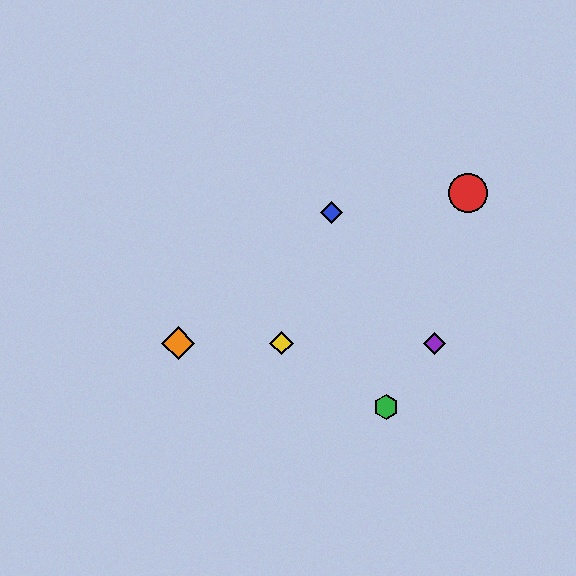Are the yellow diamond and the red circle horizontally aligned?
No, the yellow diamond is at y≈343 and the red circle is at y≈193.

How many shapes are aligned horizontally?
3 shapes (the yellow diamond, the purple diamond, the orange diamond) are aligned horizontally.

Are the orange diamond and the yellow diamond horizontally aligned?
Yes, both are at y≈343.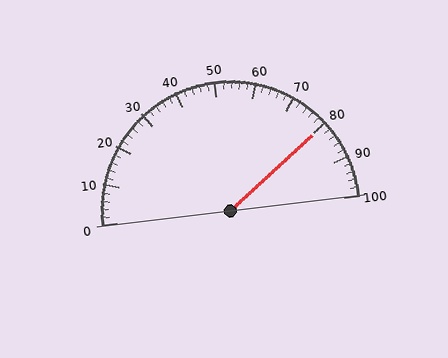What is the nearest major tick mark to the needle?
The nearest major tick mark is 80.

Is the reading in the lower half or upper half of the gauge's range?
The reading is in the upper half of the range (0 to 100).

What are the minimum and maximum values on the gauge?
The gauge ranges from 0 to 100.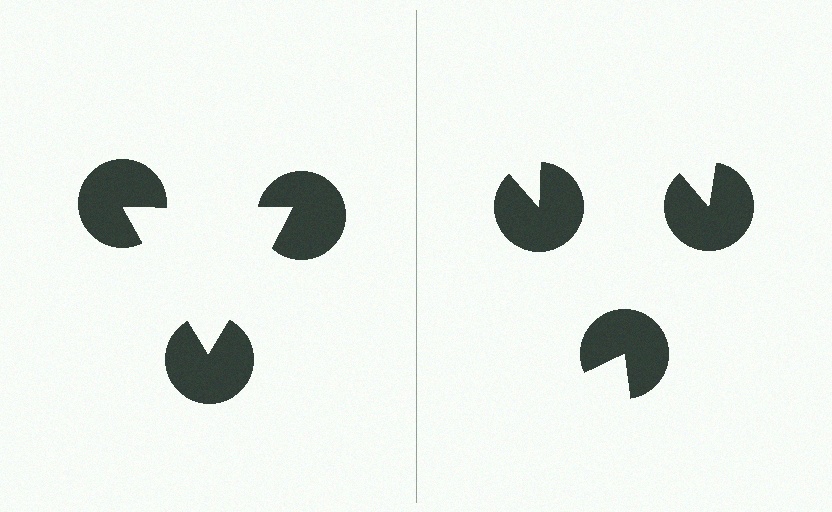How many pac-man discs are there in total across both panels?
6 — 3 on each side.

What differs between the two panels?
The pac-man discs are positioned identically on both sides; only the wedge orientations differ. On the left they align to a triangle; on the right they are misaligned.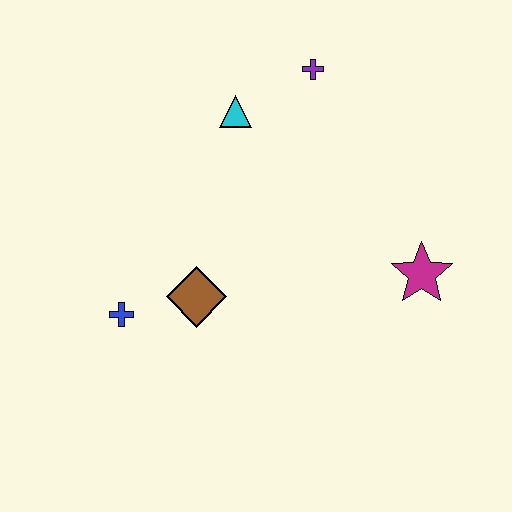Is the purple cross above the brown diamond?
Yes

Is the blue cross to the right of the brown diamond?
No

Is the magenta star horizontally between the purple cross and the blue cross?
No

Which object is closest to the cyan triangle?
The purple cross is closest to the cyan triangle.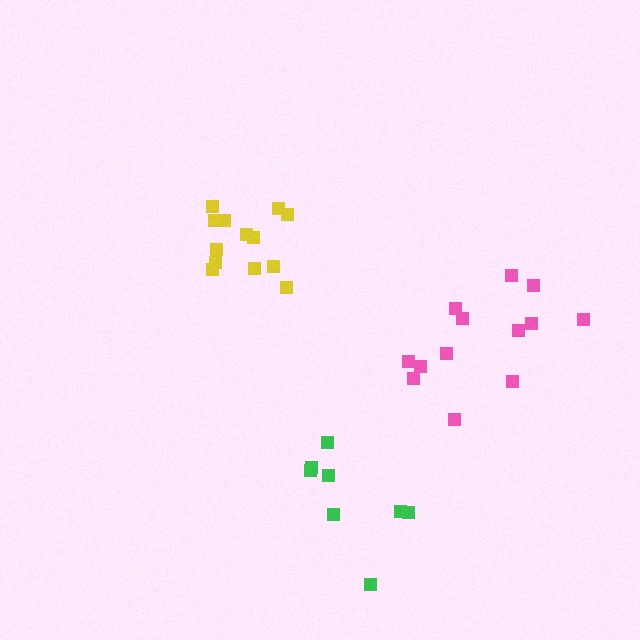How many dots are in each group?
Group 1: 13 dots, Group 2: 13 dots, Group 3: 8 dots (34 total).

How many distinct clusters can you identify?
There are 3 distinct clusters.